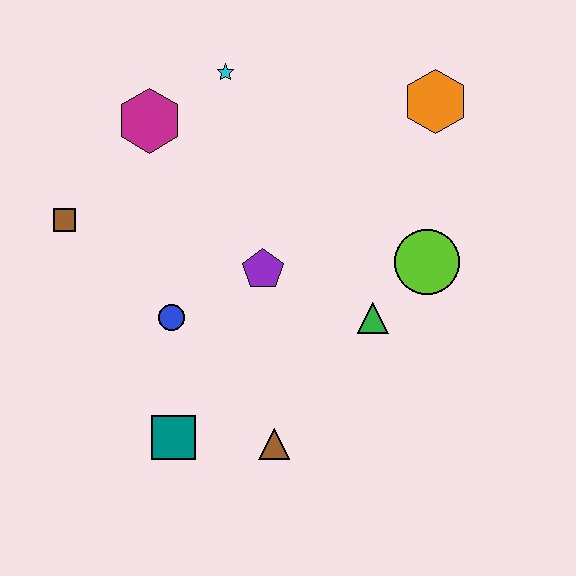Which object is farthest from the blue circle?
The orange hexagon is farthest from the blue circle.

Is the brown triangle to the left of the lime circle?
Yes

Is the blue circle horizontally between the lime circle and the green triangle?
No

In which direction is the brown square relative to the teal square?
The brown square is above the teal square.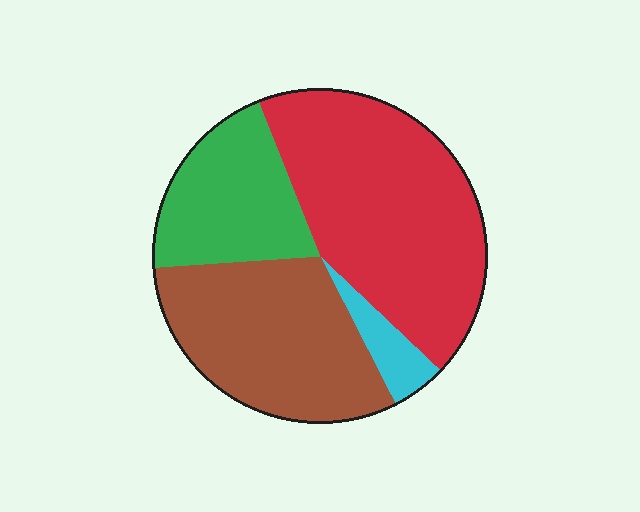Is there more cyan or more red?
Red.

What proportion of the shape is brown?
Brown covers about 30% of the shape.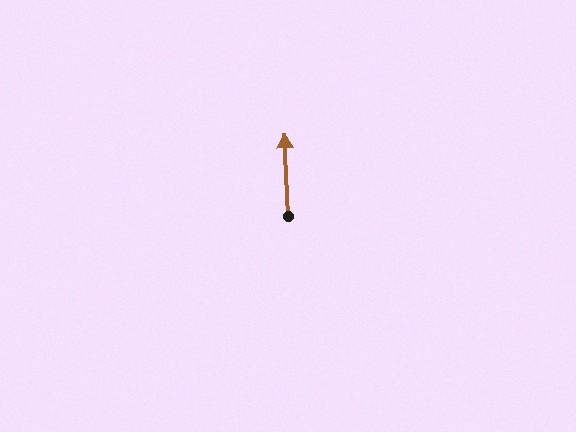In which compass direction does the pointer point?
North.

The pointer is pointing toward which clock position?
Roughly 12 o'clock.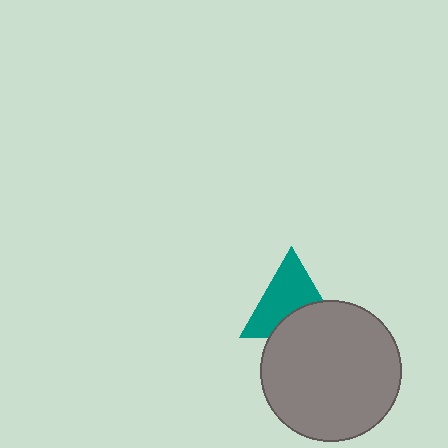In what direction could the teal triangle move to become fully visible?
The teal triangle could move up. That would shift it out from behind the gray circle entirely.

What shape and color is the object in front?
The object in front is a gray circle.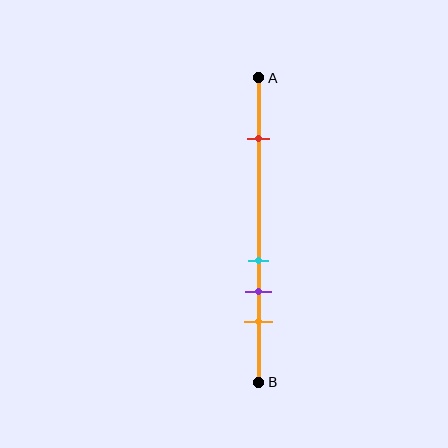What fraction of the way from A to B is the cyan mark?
The cyan mark is approximately 60% (0.6) of the way from A to B.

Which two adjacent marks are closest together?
The cyan and purple marks are the closest adjacent pair.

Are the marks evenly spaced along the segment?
No, the marks are not evenly spaced.